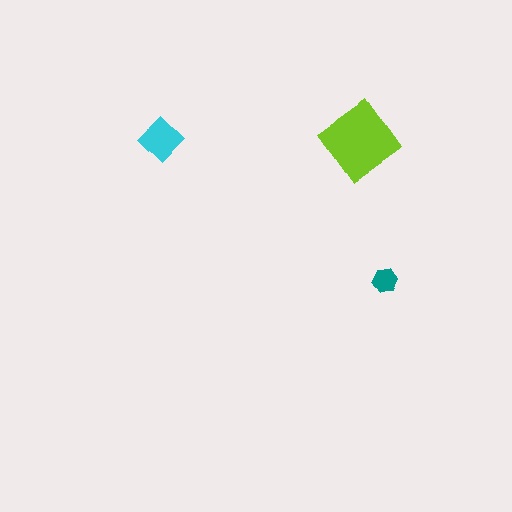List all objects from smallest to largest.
The teal hexagon, the cyan diamond, the lime diamond.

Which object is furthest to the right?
The teal hexagon is rightmost.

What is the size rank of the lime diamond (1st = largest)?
1st.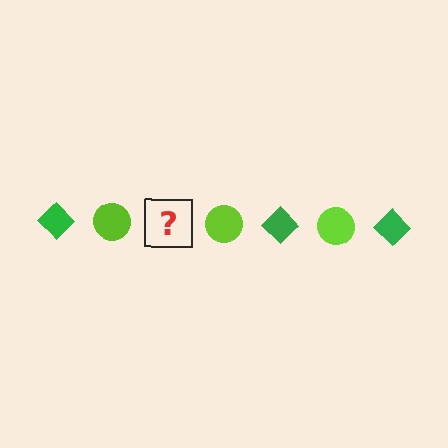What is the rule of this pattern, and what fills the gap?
The rule is that the pattern alternates between green diamond and lime circle. The gap should be filled with a green diamond.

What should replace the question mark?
The question mark should be replaced with a green diamond.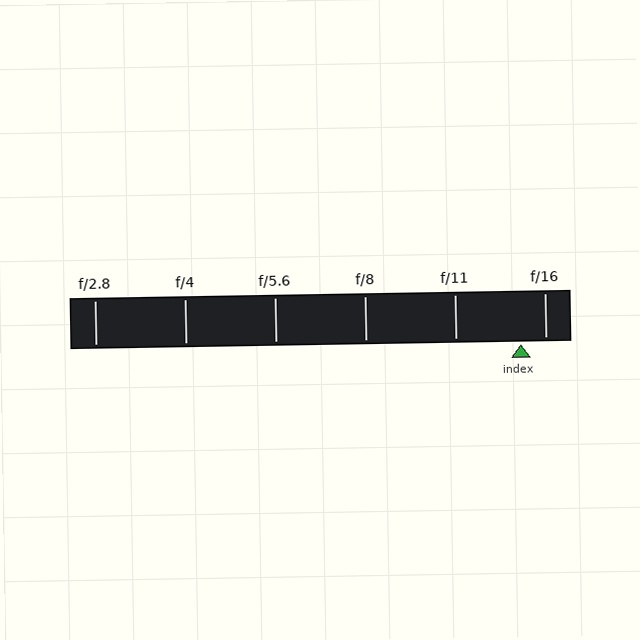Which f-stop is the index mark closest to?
The index mark is closest to f/16.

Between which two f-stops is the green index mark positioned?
The index mark is between f/11 and f/16.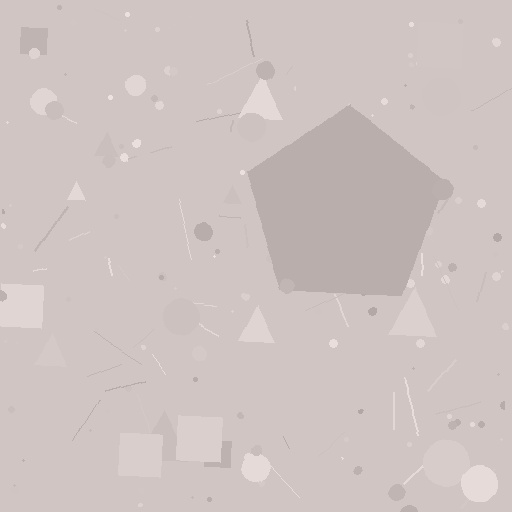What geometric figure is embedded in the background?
A pentagon is embedded in the background.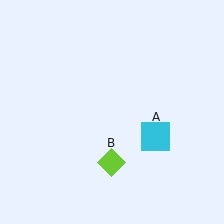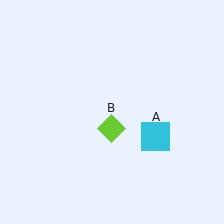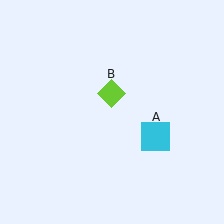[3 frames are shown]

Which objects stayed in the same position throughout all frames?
Cyan square (object A) remained stationary.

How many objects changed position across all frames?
1 object changed position: lime diamond (object B).